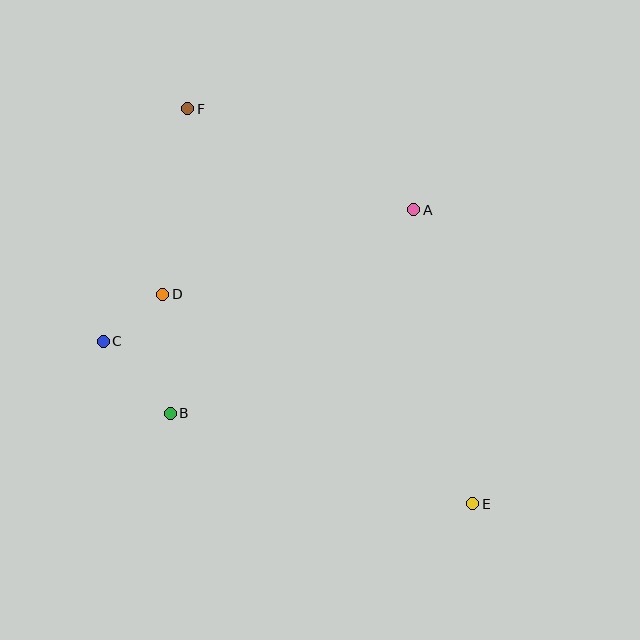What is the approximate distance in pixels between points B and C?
The distance between B and C is approximately 98 pixels.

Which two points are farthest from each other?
Points E and F are farthest from each other.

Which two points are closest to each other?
Points C and D are closest to each other.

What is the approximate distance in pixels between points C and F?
The distance between C and F is approximately 247 pixels.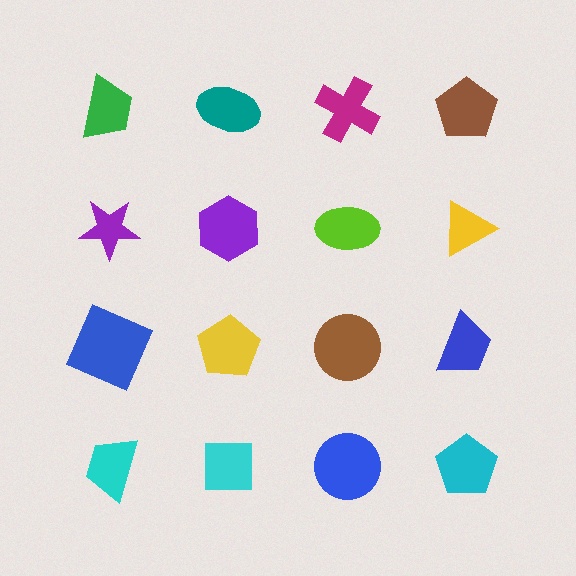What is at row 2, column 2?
A purple hexagon.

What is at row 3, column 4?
A blue trapezoid.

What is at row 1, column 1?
A green trapezoid.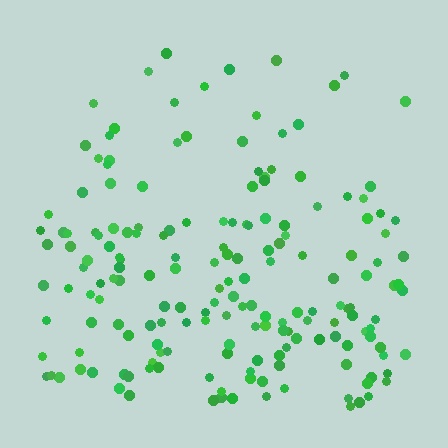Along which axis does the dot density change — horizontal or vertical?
Vertical.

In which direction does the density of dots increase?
From top to bottom, with the bottom side densest.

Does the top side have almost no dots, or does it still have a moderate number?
Still a moderate number, just noticeably fewer than the bottom.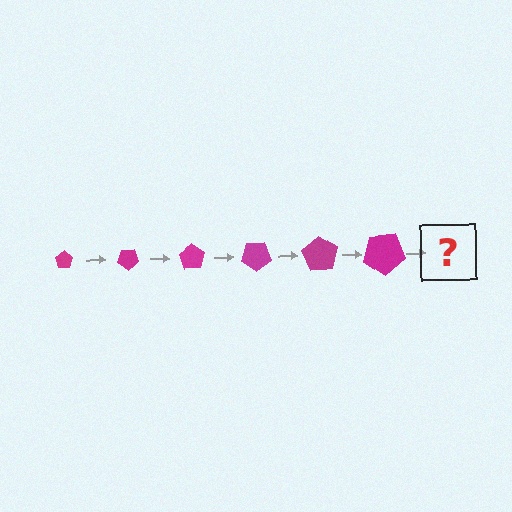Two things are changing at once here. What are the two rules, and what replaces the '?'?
The two rules are that the pentagon grows larger each step and it rotates 35 degrees each step. The '?' should be a pentagon, larger than the previous one and rotated 210 degrees from the start.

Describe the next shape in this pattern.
It should be a pentagon, larger than the previous one and rotated 210 degrees from the start.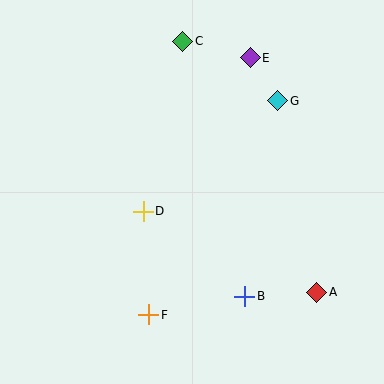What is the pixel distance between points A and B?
The distance between A and B is 72 pixels.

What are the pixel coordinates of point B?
Point B is at (245, 296).